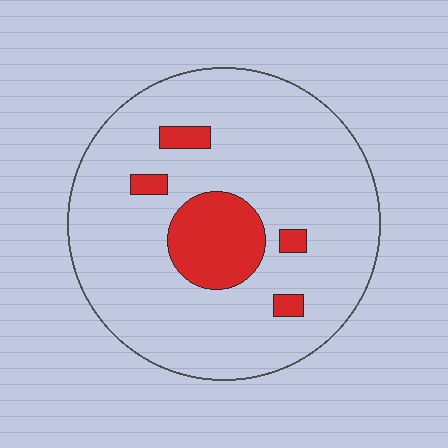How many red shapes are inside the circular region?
5.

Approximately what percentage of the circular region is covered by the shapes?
Approximately 15%.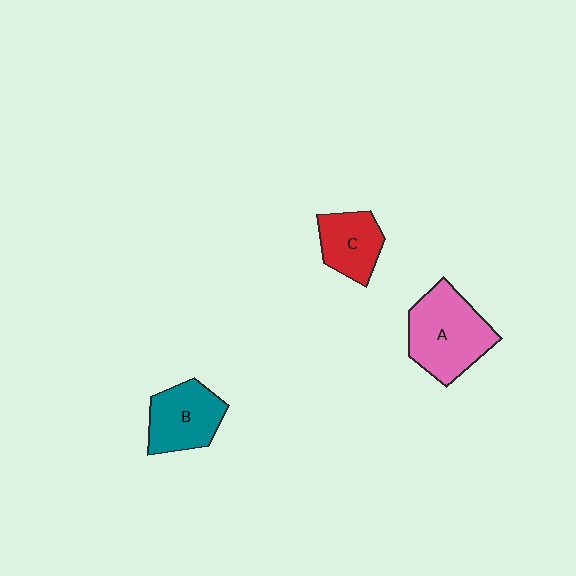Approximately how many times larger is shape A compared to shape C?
Approximately 1.7 times.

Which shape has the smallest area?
Shape C (red).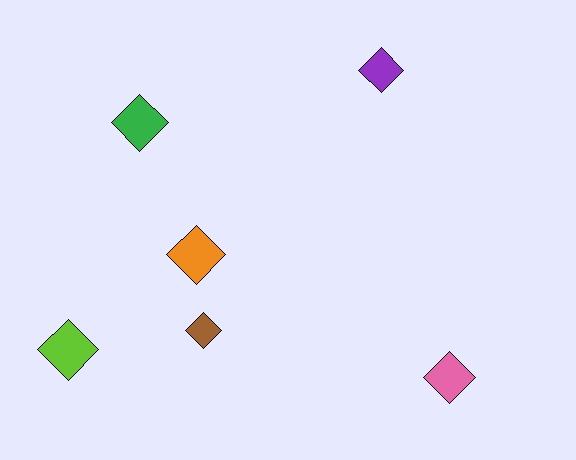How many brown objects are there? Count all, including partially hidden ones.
There is 1 brown object.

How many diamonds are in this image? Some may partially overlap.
There are 6 diamonds.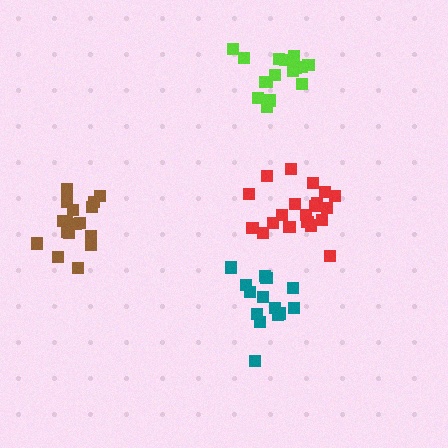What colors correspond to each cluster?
The clusters are colored: teal, lime, red, brown.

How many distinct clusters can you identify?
There are 4 distinct clusters.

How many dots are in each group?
Group 1: 15 dots, Group 2: 16 dots, Group 3: 20 dots, Group 4: 18 dots (69 total).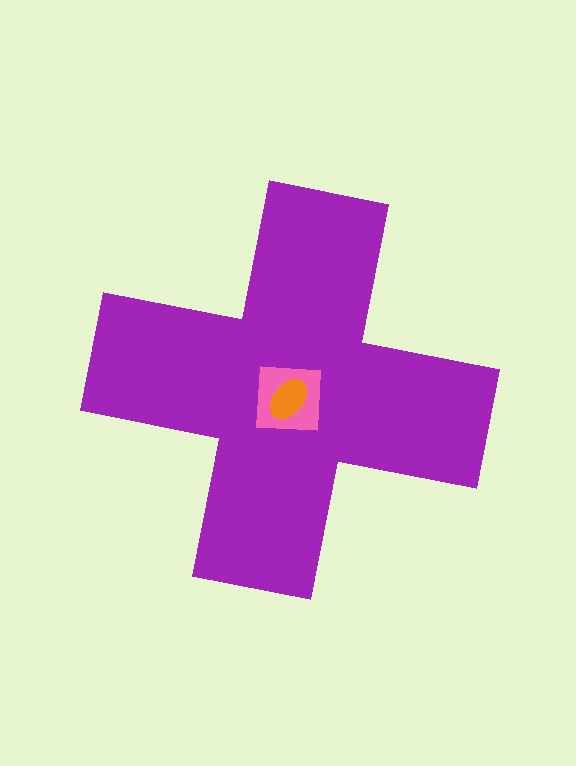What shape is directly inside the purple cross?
The pink square.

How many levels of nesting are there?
3.